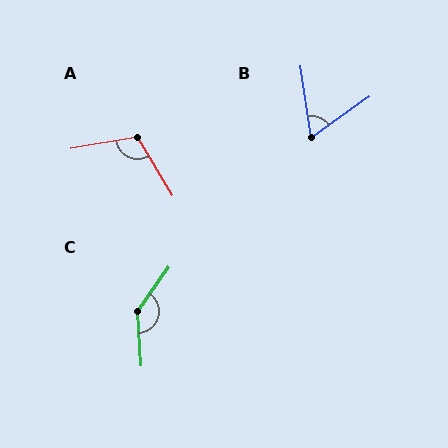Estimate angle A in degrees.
Approximately 111 degrees.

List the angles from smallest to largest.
B (63°), A (111°), C (140°).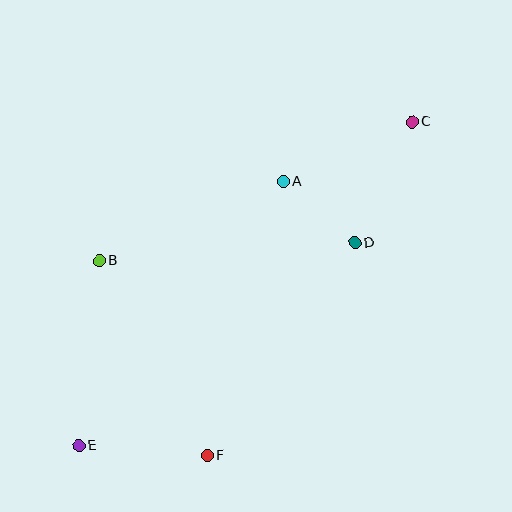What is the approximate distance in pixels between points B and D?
The distance between B and D is approximately 256 pixels.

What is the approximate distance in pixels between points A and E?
The distance between A and E is approximately 334 pixels.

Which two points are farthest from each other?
Points C and E are farthest from each other.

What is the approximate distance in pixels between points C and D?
The distance between C and D is approximately 134 pixels.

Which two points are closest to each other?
Points A and D are closest to each other.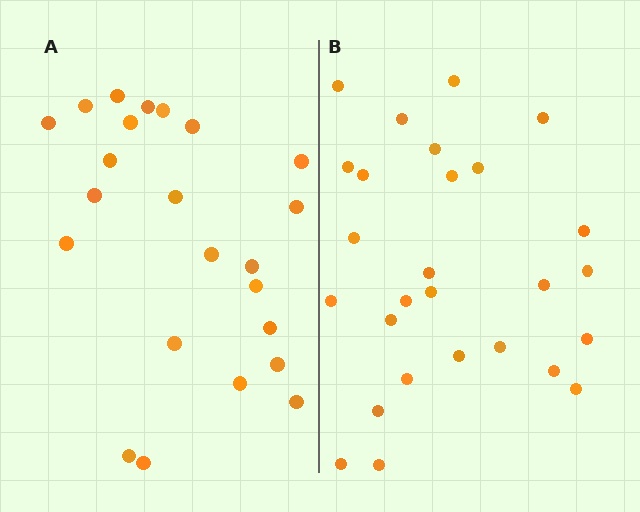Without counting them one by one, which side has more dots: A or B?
Region B (the right region) has more dots.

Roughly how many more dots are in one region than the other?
Region B has about 4 more dots than region A.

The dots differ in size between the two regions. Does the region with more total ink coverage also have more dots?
No. Region A has more total ink coverage because its dots are larger, but region B actually contains more individual dots. Total area can be misleading — the number of items is what matters here.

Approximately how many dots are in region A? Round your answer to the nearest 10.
About 20 dots. (The exact count is 23, which rounds to 20.)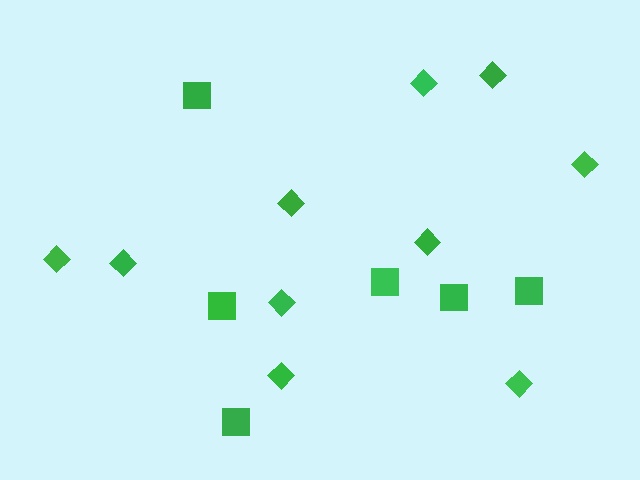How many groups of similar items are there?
There are 2 groups: one group of diamonds (10) and one group of squares (6).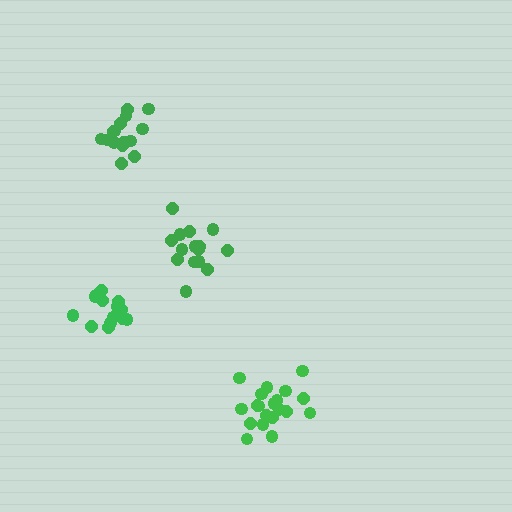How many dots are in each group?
Group 1: 15 dots, Group 2: 21 dots, Group 3: 15 dots, Group 4: 15 dots (66 total).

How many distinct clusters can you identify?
There are 4 distinct clusters.